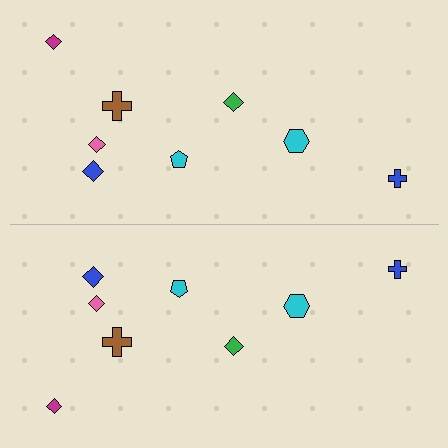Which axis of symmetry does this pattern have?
The pattern has a horizontal axis of symmetry running through the center of the image.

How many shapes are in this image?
There are 16 shapes in this image.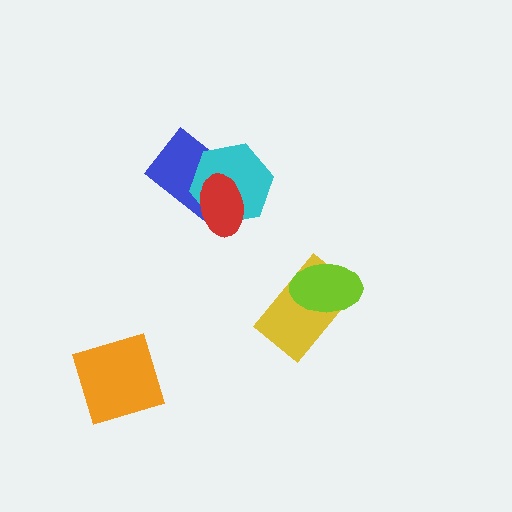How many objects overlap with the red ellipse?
2 objects overlap with the red ellipse.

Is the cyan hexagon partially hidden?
Yes, it is partially covered by another shape.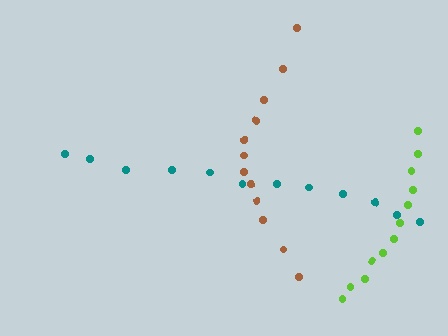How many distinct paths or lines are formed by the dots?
There are 3 distinct paths.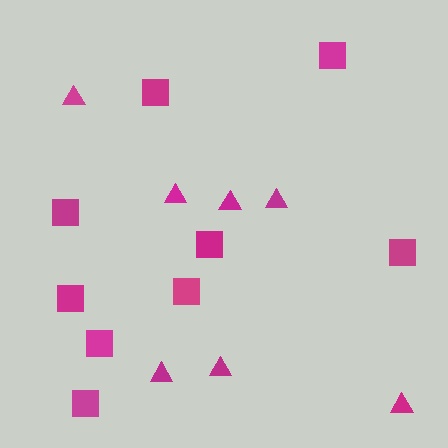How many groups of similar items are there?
There are 2 groups: one group of squares (9) and one group of triangles (7).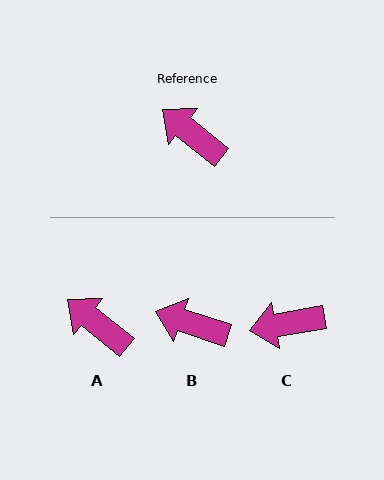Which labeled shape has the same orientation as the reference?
A.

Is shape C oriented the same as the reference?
No, it is off by about 49 degrees.